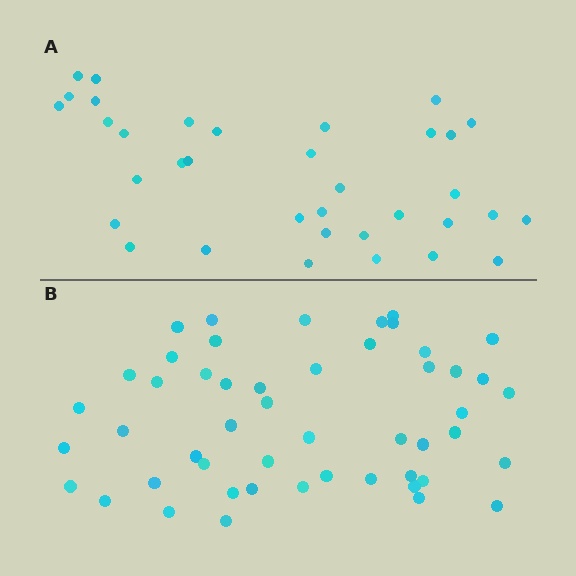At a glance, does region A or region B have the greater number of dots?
Region B (the bottom region) has more dots.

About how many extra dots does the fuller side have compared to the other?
Region B has approximately 15 more dots than region A.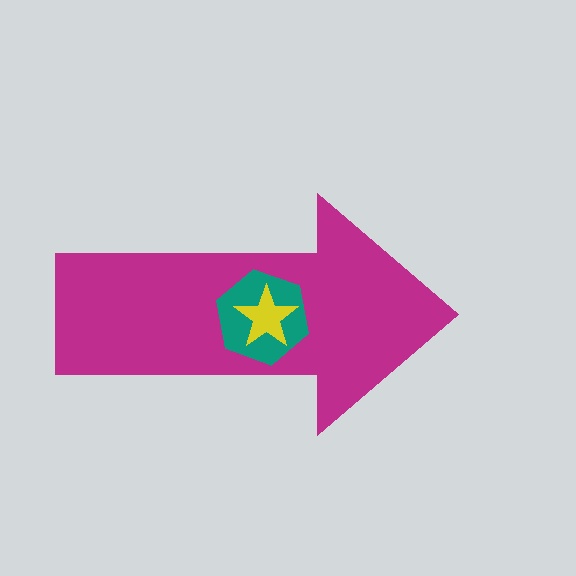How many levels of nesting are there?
3.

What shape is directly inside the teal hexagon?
The yellow star.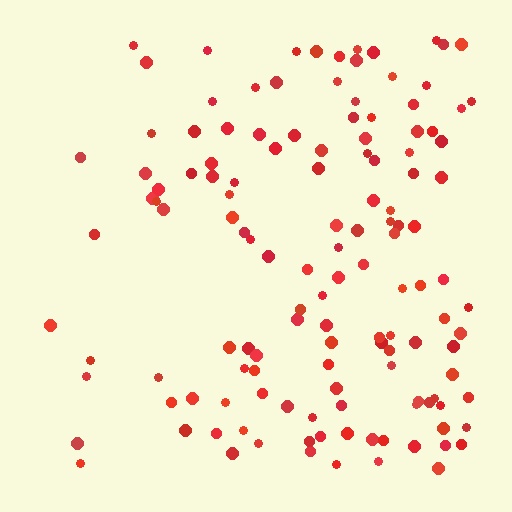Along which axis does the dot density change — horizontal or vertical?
Horizontal.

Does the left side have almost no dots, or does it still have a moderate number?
Still a moderate number, just noticeably fewer than the right.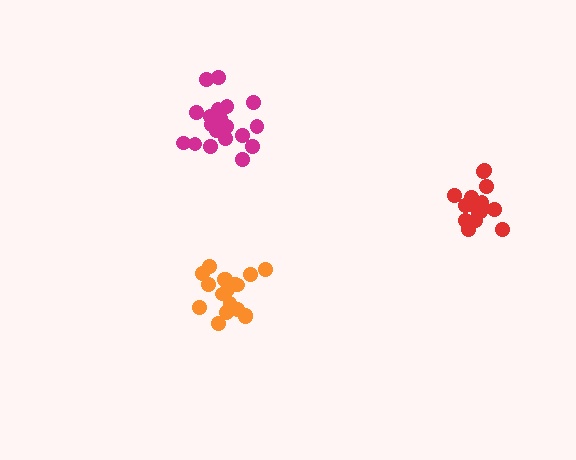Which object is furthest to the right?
The red cluster is rightmost.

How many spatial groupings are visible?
There are 3 spatial groupings.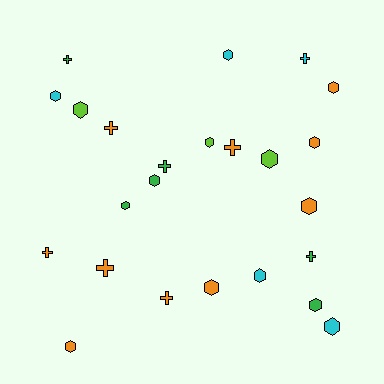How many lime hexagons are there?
There are 3 lime hexagons.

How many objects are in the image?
There are 24 objects.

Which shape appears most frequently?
Hexagon, with 15 objects.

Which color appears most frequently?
Orange, with 10 objects.